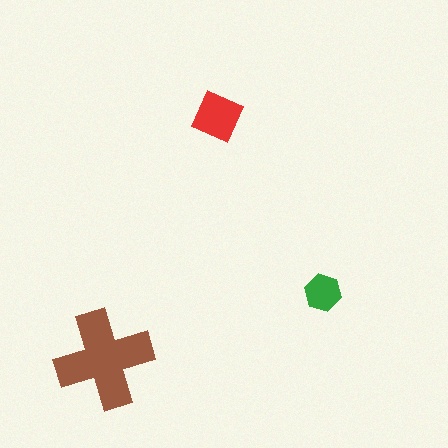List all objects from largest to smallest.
The brown cross, the red diamond, the green hexagon.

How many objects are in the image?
There are 3 objects in the image.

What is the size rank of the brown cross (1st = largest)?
1st.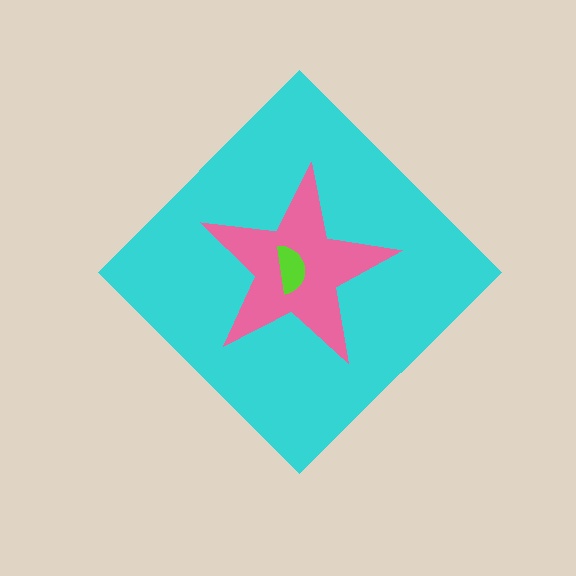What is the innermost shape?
The lime semicircle.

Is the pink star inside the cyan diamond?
Yes.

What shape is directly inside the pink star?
The lime semicircle.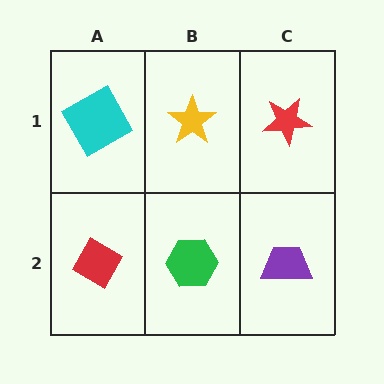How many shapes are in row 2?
3 shapes.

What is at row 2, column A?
A red diamond.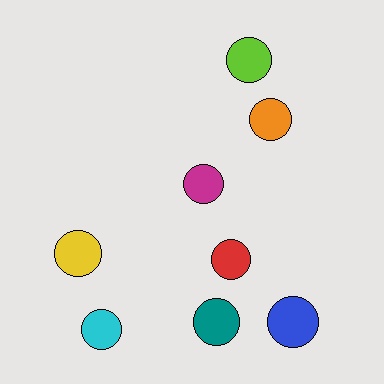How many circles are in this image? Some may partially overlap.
There are 8 circles.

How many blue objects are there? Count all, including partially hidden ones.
There is 1 blue object.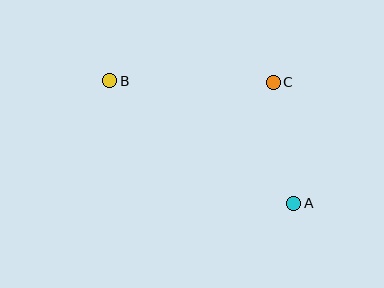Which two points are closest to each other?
Points A and C are closest to each other.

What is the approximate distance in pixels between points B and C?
The distance between B and C is approximately 163 pixels.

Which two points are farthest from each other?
Points A and B are farthest from each other.